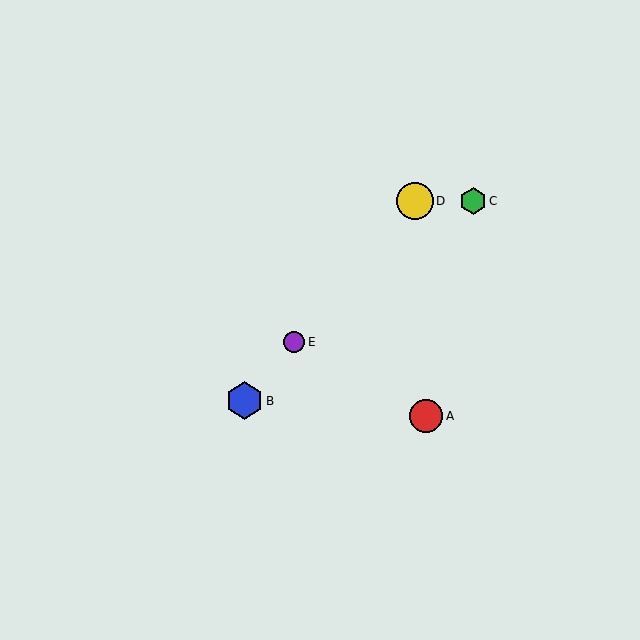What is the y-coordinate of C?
Object C is at y≈201.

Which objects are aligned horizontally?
Objects C, D are aligned horizontally.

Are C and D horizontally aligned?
Yes, both are at y≈201.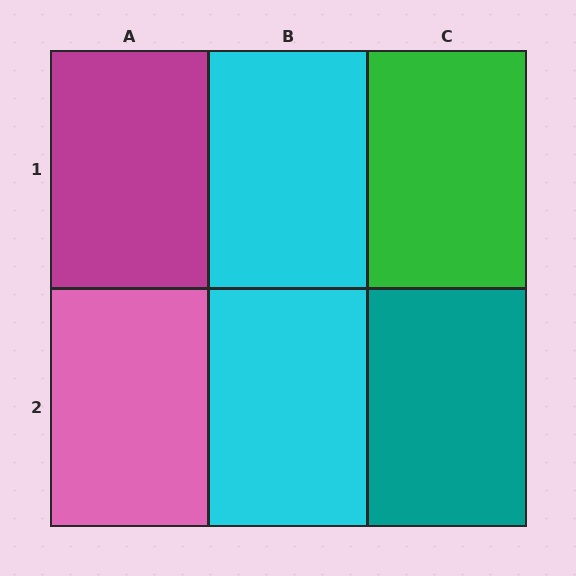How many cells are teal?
1 cell is teal.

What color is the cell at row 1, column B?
Cyan.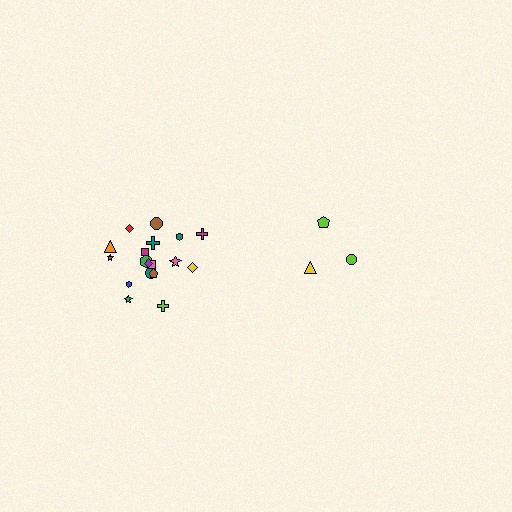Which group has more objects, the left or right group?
The left group.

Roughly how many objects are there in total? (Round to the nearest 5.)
Roughly 20 objects in total.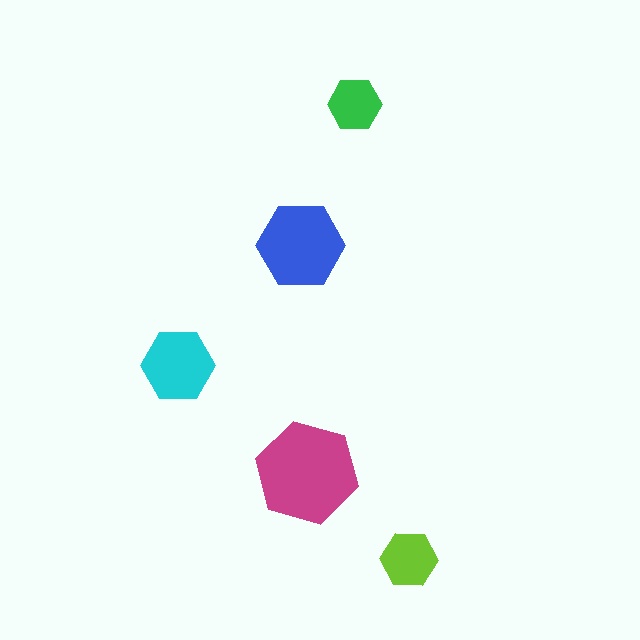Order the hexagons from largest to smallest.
the magenta one, the blue one, the cyan one, the lime one, the green one.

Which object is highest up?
The green hexagon is topmost.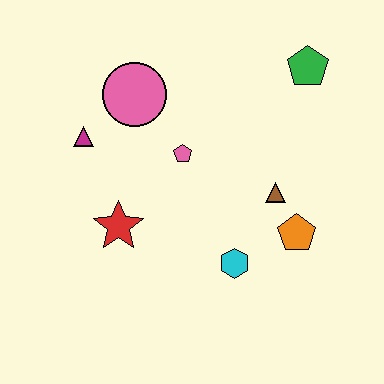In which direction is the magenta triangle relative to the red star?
The magenta triangle is above the red star.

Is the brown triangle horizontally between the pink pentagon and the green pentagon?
Yes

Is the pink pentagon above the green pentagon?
No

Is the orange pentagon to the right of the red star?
Yes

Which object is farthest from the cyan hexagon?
The green pentagon is farthest from the cyan hexagon.